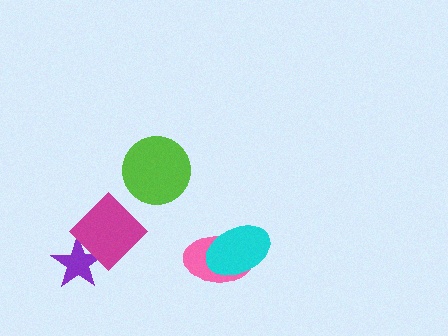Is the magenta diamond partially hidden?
No, no other shape covers it.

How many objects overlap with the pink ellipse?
1 object overlaps with the pink ellipse.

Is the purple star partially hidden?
Yes, it is partially covered by another shape.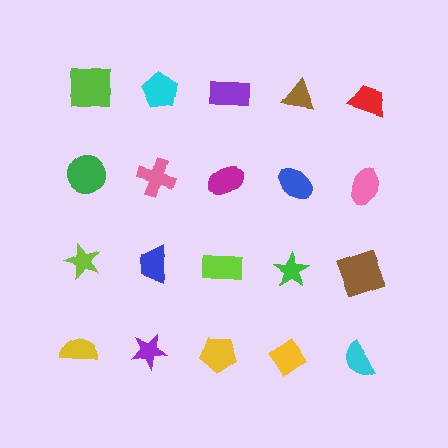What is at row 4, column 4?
A yellow diamond.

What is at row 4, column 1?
A yellow semicircle.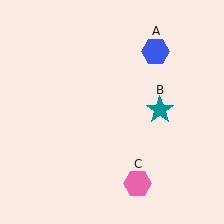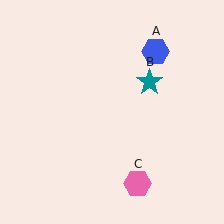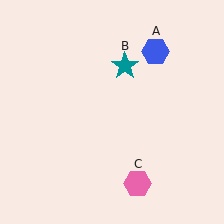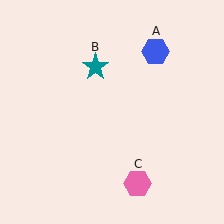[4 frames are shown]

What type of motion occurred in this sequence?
The teal star (object B) rotated counterclockwise around the center of the scene.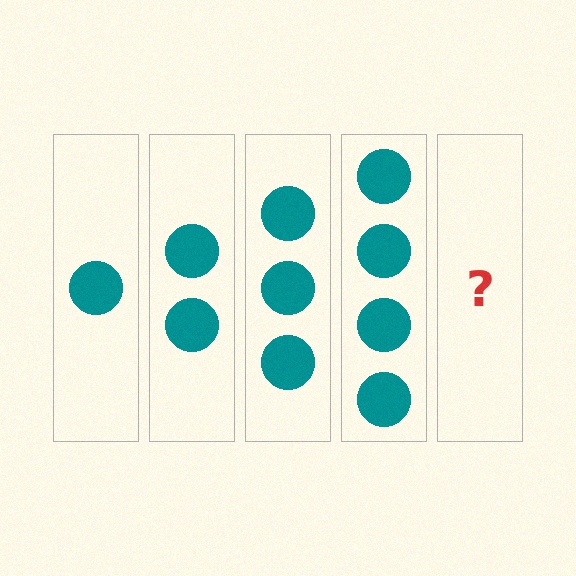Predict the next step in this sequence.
The next step is 5 circles.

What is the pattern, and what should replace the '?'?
The pattern is that each step adds one more circle. The '?' should be 5 circles.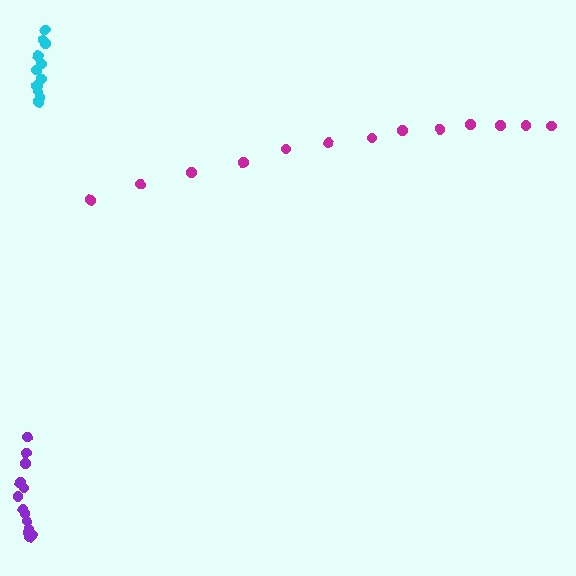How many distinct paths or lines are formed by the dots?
There are 3 distinct paths.